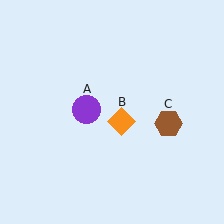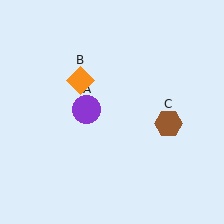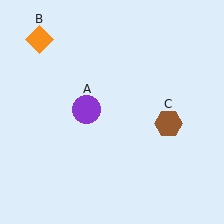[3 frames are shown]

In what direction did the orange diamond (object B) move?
The orange diamond (object B) moved up and to the left.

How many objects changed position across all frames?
1 object changed position: orange diamond (object B).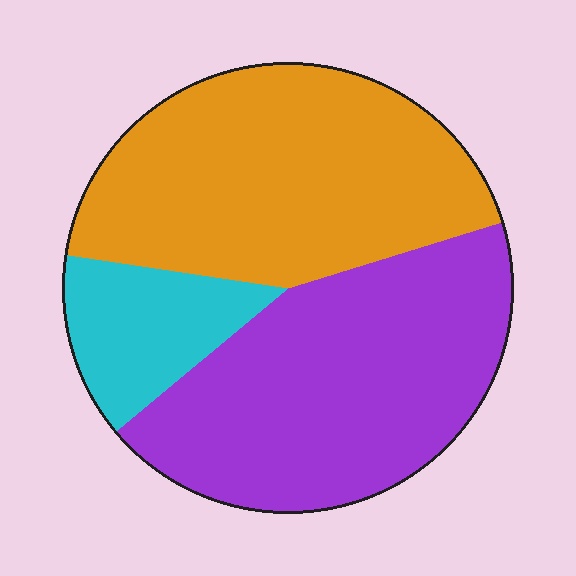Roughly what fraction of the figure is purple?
Purple covers roughly 45% of the figure.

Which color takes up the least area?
Cyan, at roughly 15%.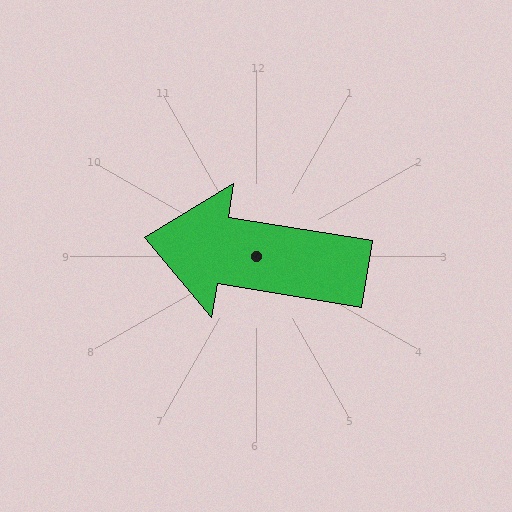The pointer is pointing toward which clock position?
Roughly 9 o'clock.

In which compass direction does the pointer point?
West.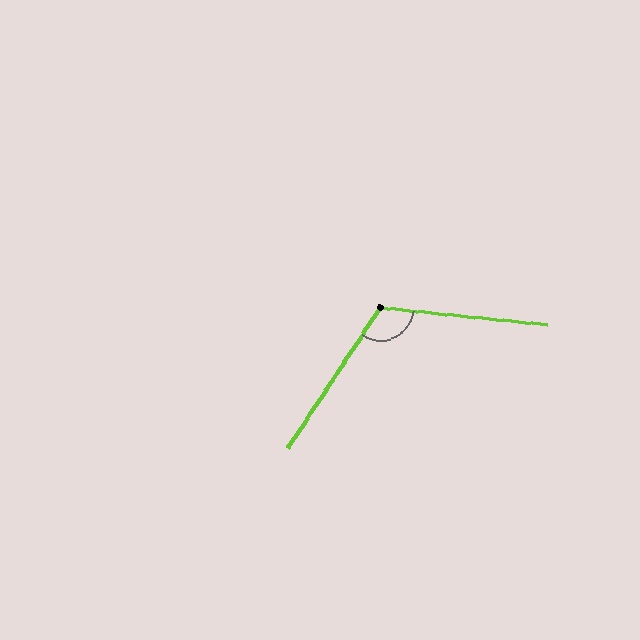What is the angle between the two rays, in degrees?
Approximately 117 degrees.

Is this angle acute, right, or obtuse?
It is obtuse.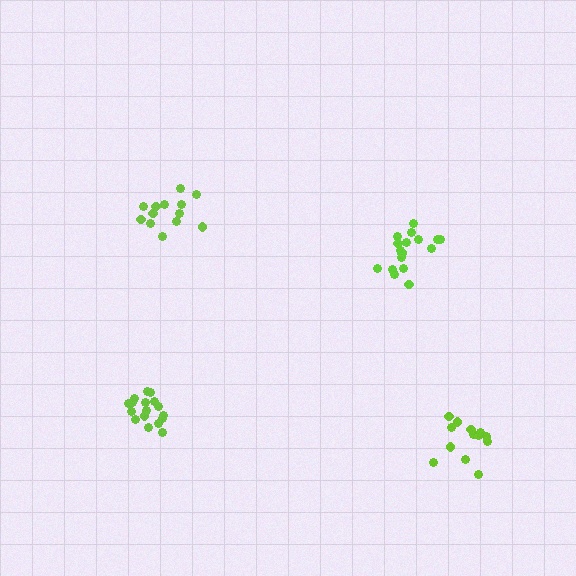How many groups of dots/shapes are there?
There are 4 groups.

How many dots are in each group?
Group 1: 13 dots, Group 2: 17 dots, Group 3: 13 dots, Group 4: 17 dots (60 total).